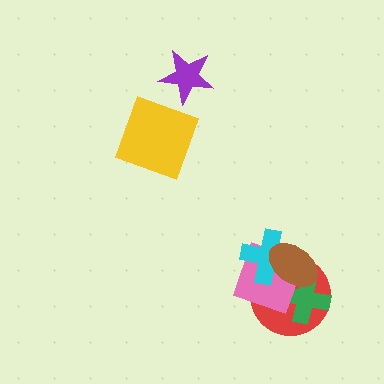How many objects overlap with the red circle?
4 objects overlap with the red circle.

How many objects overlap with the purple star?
0 objects overlap with the purple star.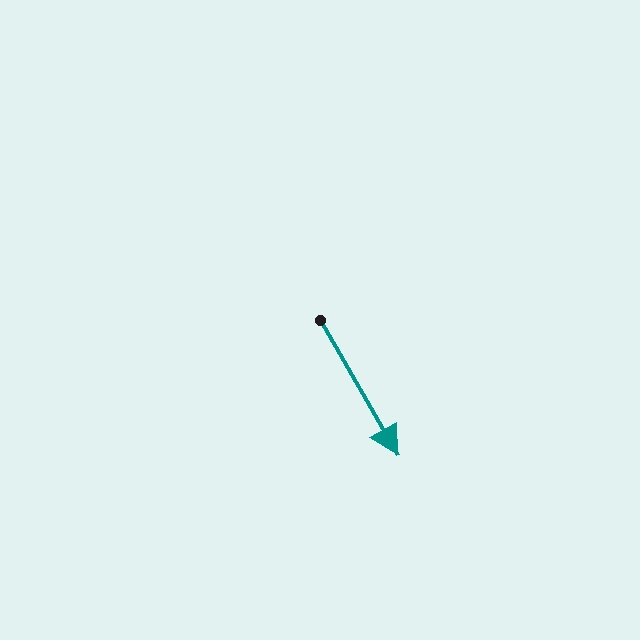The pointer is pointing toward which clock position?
Roughly 5 o'clock.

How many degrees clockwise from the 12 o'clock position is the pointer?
Approximately 150 degrees.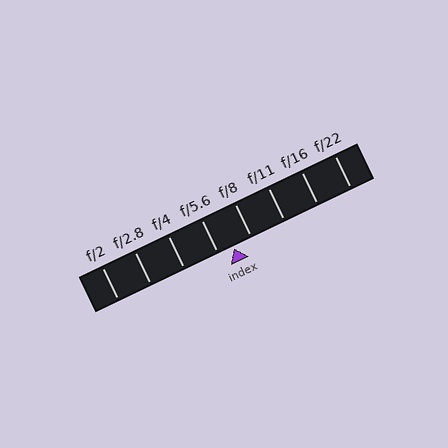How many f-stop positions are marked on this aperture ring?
There are 8 f-stop positions marked.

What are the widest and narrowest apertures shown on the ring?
The widest aperture shown is f/2 and the narrowest is f/22.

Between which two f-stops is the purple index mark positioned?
The index mark is between f/5.6 and f/8.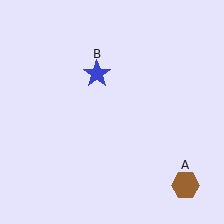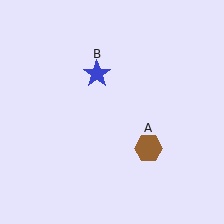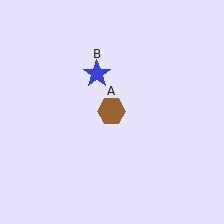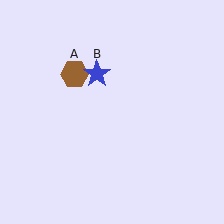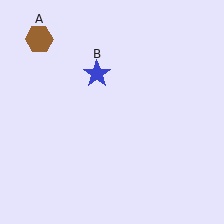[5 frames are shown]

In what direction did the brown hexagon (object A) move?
The brown hexagon (object A) moved up and to the left.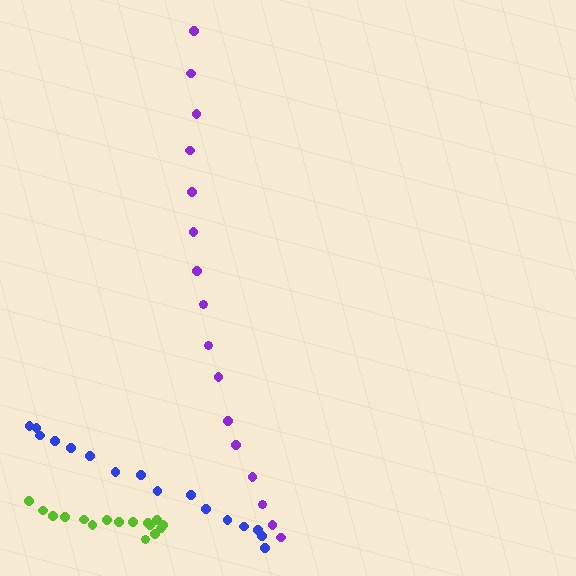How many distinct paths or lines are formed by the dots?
There are 3 distinct paths.